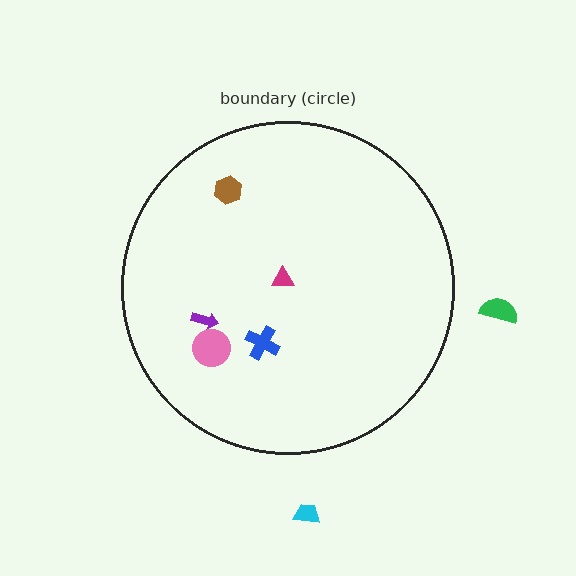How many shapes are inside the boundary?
5 inside, 2 outside.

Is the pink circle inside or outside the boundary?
Inside.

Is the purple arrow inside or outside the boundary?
Inside.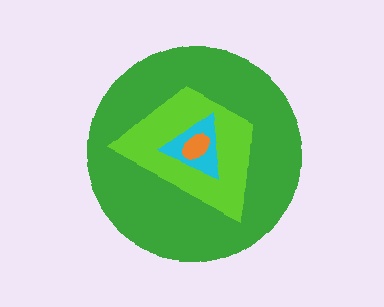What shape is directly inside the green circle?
The lime trapezoid.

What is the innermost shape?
The orange ellipse.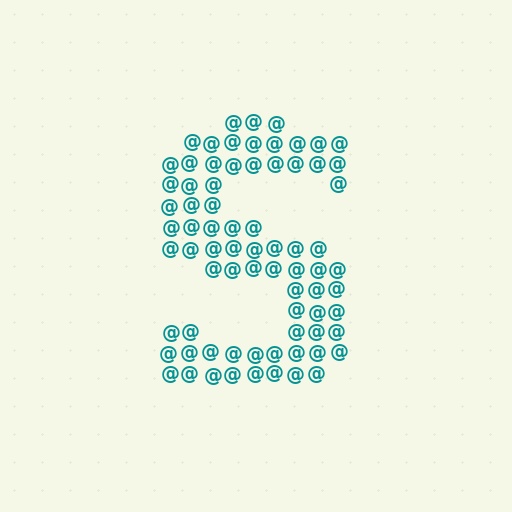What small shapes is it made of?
It is made of small at signs.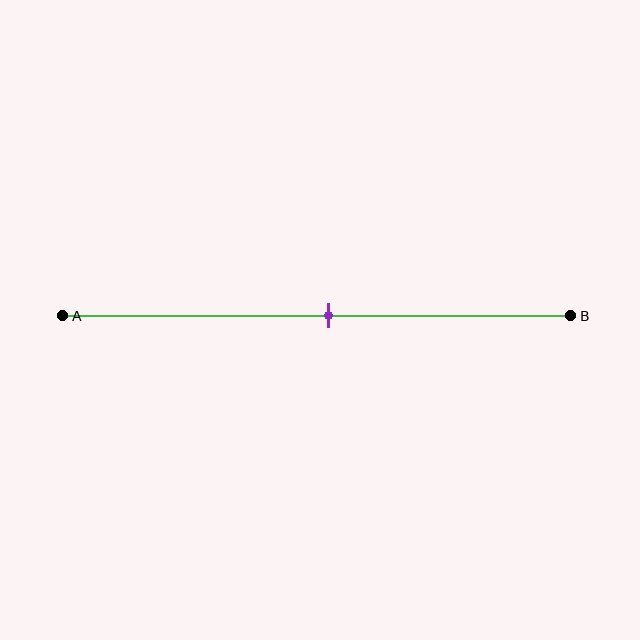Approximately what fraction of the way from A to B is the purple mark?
The purple mark is approximately 50% of the way from A to B.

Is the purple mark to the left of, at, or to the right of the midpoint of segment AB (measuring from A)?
The purple mark is approximately at the midpoint of segment AB.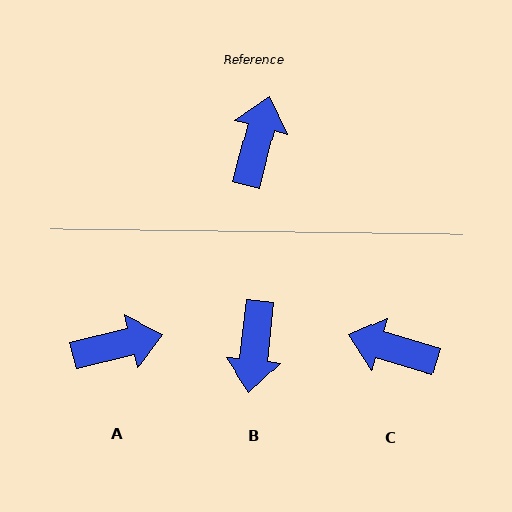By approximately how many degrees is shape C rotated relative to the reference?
Approximately 88 degrees counter-clockwise.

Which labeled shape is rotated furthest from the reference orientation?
B, about 172 degrees away.